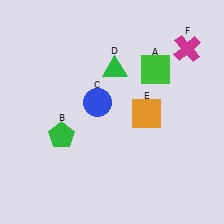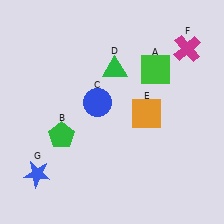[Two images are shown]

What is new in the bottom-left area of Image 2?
A blue star (G) was added in the bottom-left area of Image 2.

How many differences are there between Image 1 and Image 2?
There is 1 difference between the two images.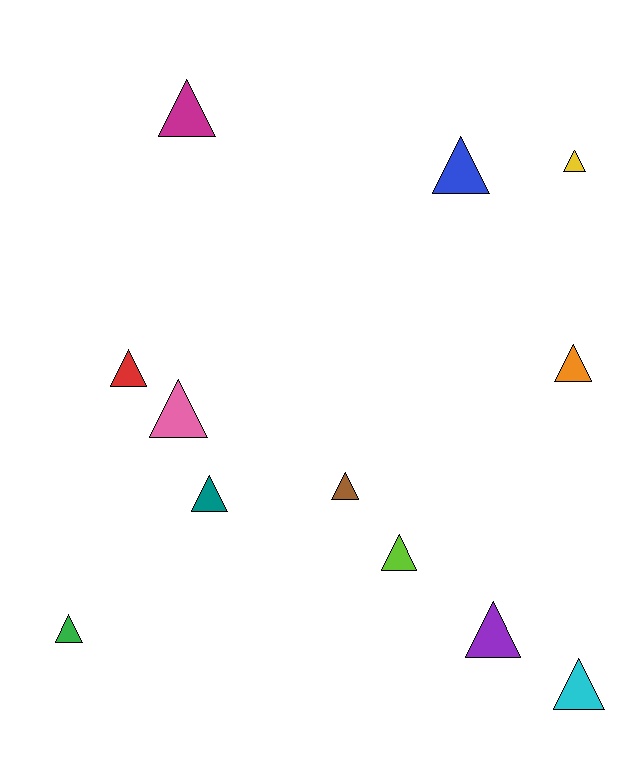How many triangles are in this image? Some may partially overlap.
There are 12 triangles.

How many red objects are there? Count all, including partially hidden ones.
There is 1 red object.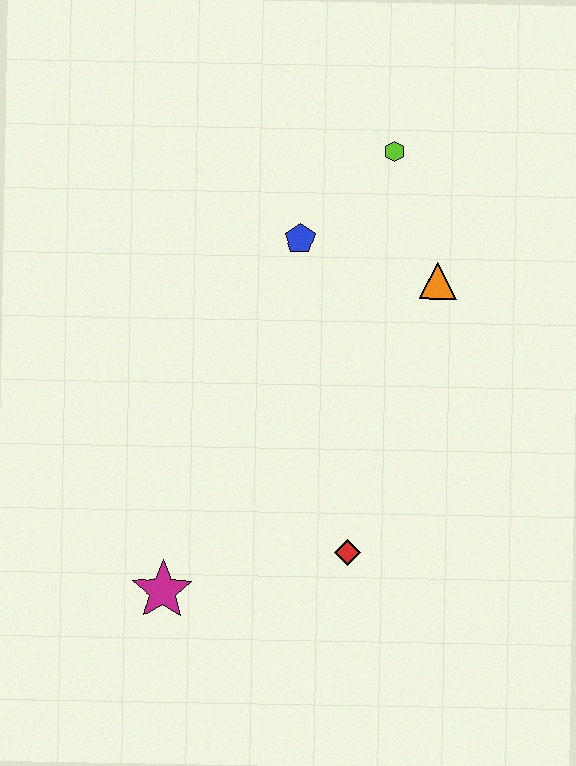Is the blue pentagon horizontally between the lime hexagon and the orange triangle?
No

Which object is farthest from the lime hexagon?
The magenta star is farthest from the lime hexagon.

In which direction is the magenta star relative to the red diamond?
The magenta star is to the left of the red diamond.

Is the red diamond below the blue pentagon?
Yes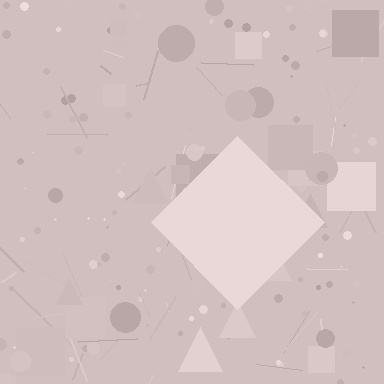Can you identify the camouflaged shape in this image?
The camouflaged shape is a diamond.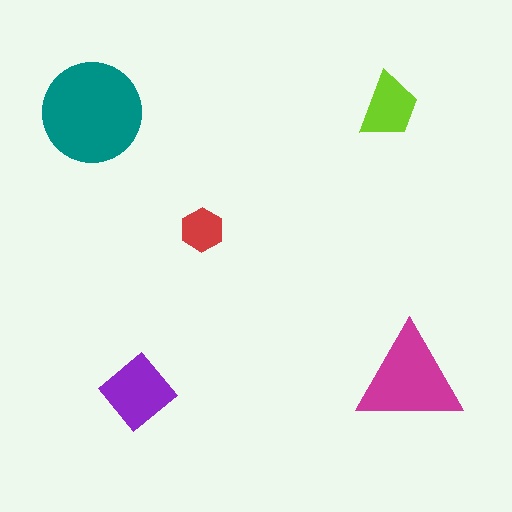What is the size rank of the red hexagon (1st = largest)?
5th.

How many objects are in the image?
There are 5 objects in the image.